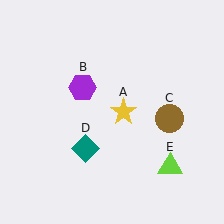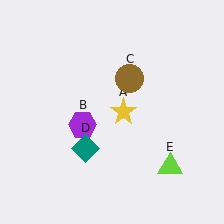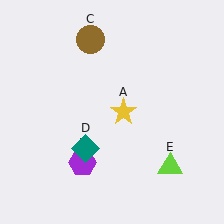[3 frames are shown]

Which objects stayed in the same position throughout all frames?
Yellow star (object A) and teal diamond (object D) and lime triangle (object E) remained stationary.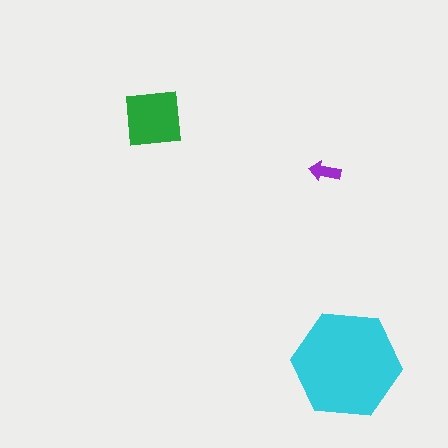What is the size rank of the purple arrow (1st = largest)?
3rd.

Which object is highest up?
The green square is topmost.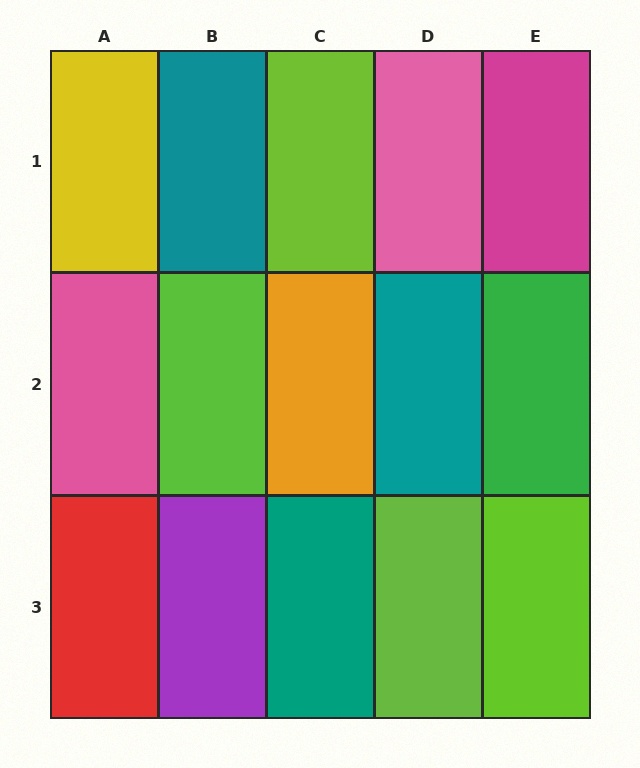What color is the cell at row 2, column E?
Green.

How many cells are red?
1 cell is red.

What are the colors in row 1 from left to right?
Yellow, teal, lime, pink, magenta.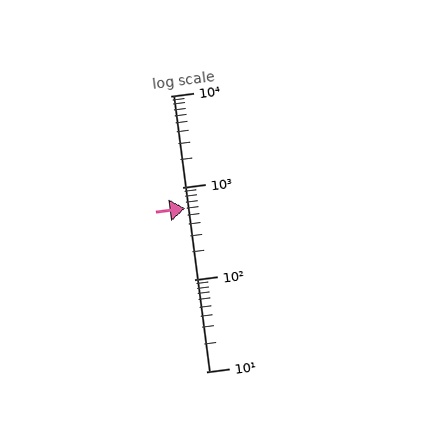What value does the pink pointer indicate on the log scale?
The pointer indicates approximately 590.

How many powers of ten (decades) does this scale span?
The scale spans 3 decades, from 10 to 10000.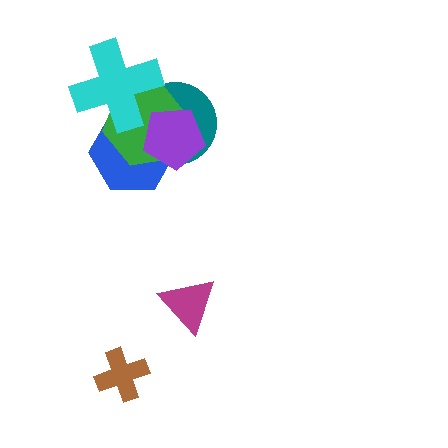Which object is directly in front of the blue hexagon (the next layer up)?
The green hexagon is directly in front of the blue hexagon.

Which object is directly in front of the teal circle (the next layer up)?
The blue hexagon is directly in front of the teal circle.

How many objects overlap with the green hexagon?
4 objects overlap with the green hexagon.